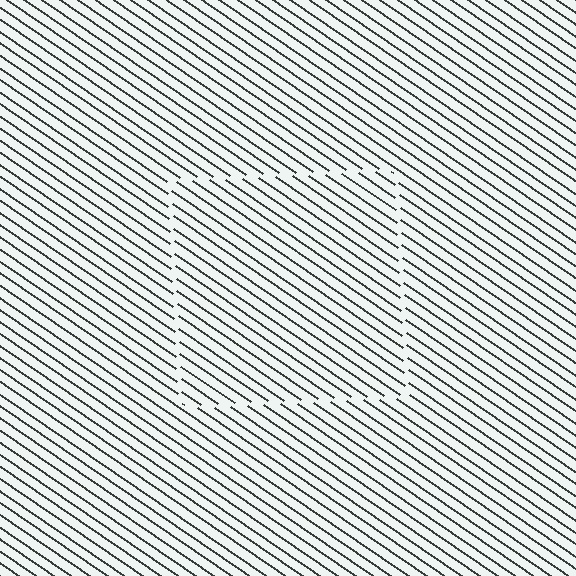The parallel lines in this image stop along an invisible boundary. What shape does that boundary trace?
An illusory square. The interior of the shape contains the same grating, shifted by half a period — the contour is defined by the phase discontinuity where line-ends from the inner and outer gratings abut.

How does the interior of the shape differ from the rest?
The interior of the shape contains the same grating, shifted by half a period — the contour is defined by the phase discontinuity where line-ends from the inner and outer gratings abut.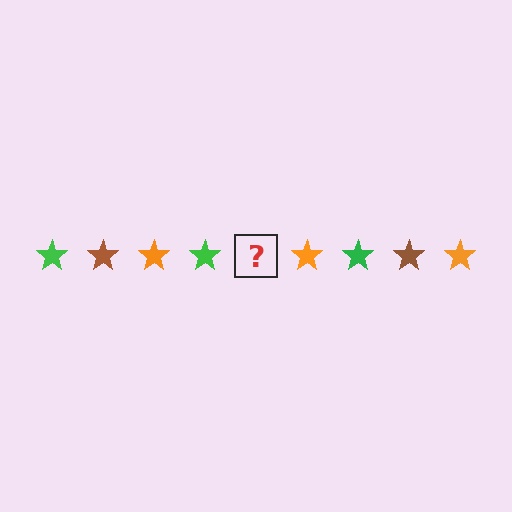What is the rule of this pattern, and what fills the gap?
The rule is that the pattern cycles through green, brown, orange stars. The gap should be filled with a brown star.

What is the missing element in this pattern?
The missing element is a brown star.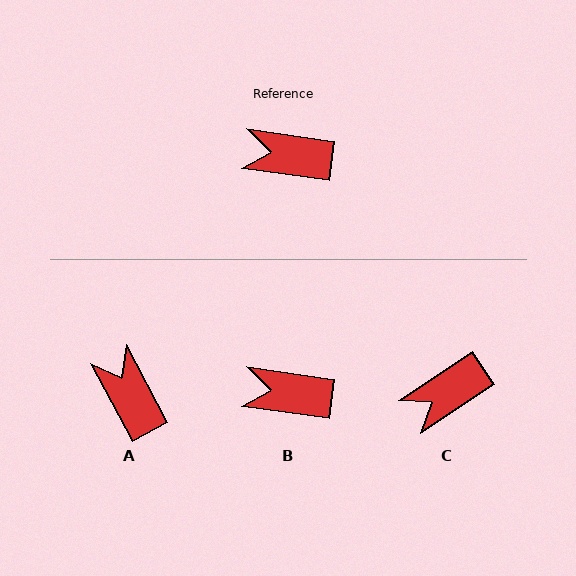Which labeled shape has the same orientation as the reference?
B.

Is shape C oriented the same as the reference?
No, it is off by about 42 degrees.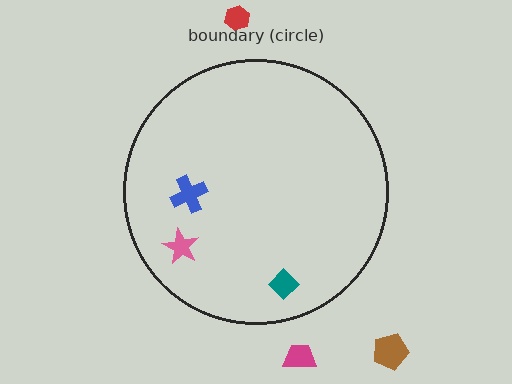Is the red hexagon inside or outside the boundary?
Outside.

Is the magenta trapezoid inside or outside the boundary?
Outside.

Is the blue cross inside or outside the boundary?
Inside.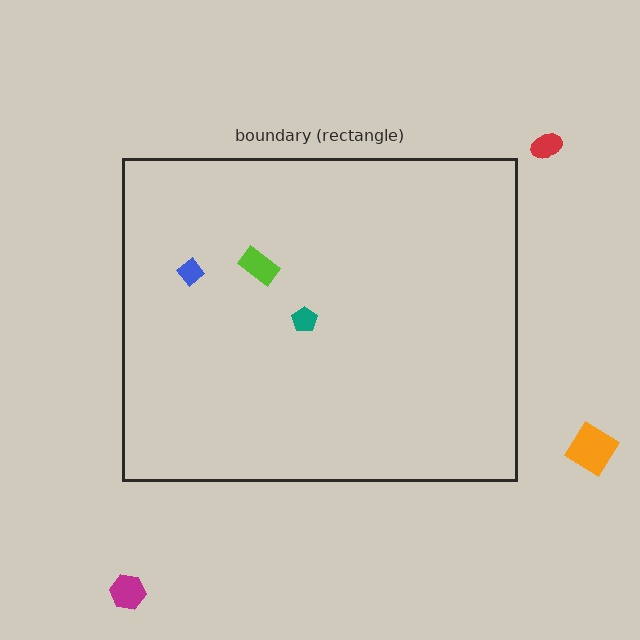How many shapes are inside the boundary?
3 inside, 3 outside.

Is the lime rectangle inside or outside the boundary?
Inside.